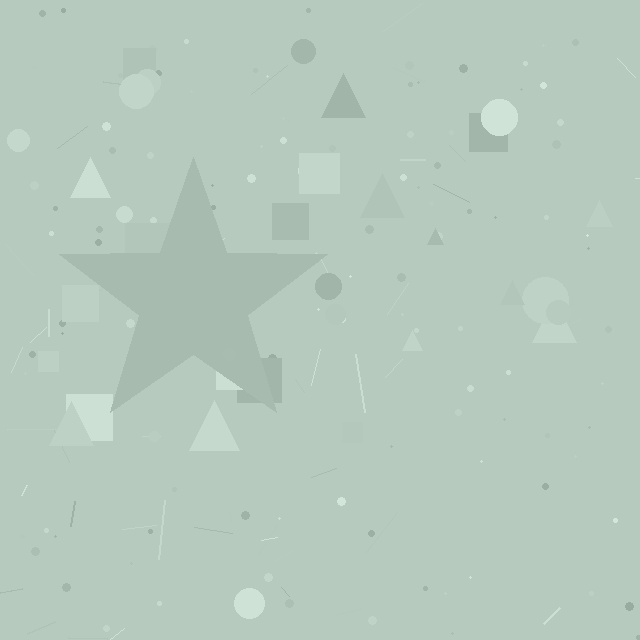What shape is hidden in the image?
A star is hidden in the image.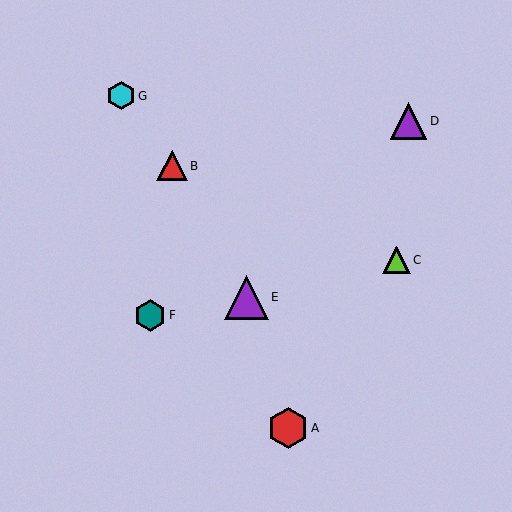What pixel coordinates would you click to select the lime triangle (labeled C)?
Click at (396, 260) to select the lime triangle C.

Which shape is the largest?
The purple triangle (labeled E) is the largest.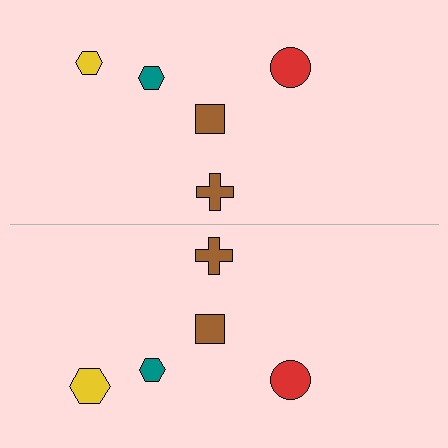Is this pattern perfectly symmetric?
No, the pattern is not perfectly symmetric. The yellow hexagon on the bottom side has a different size than its mirror counterpart.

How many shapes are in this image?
There are 10 shapes in this image.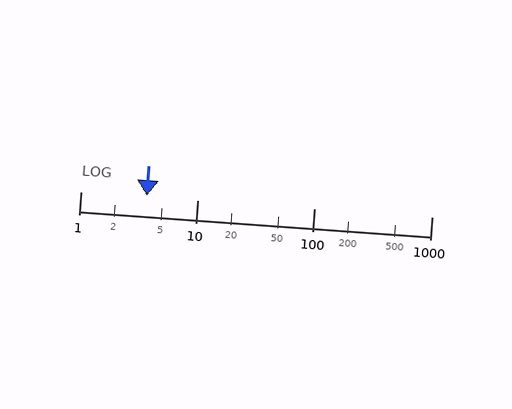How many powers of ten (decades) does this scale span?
The scale spans 3 decades, from 1 to 1000.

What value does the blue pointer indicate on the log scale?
The pointer indicates approximately 3.7.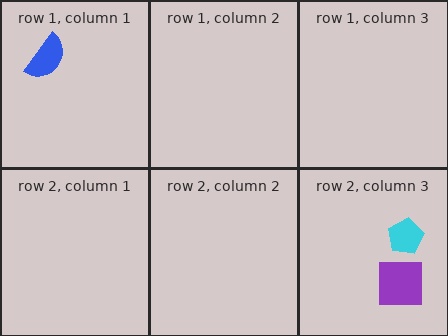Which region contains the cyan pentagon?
The row 2, column 3 region.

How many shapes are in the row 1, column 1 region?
1.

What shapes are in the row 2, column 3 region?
The cyan pentagon, the purple square.